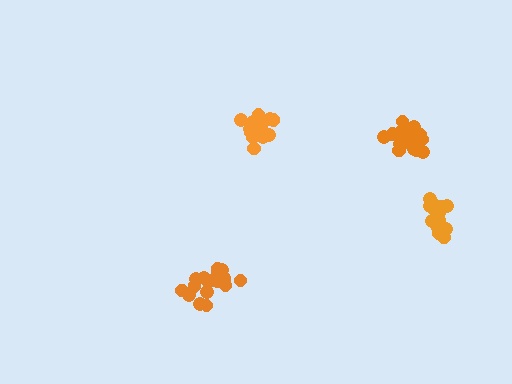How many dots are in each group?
Group 1: 19 dots, Group 2: 18 dots, Group 3: 21 dots, Group 4: 16 dots (74 total).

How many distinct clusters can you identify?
There are 4 distinct clusters.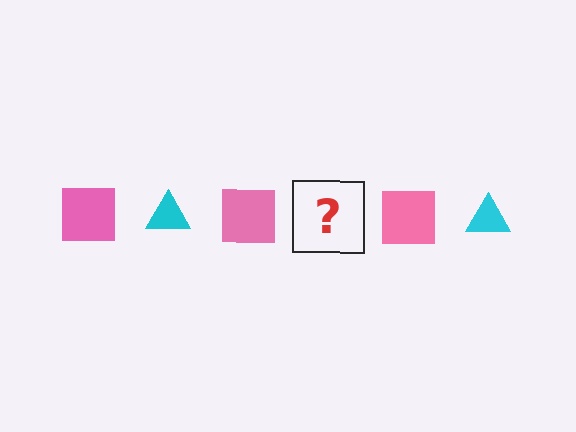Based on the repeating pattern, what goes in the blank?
The blank should be a cyan triangle.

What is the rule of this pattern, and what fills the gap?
The rule is that the pattern alternates between pink square and cyan triangle. The gap should be filled with a cyan triangle.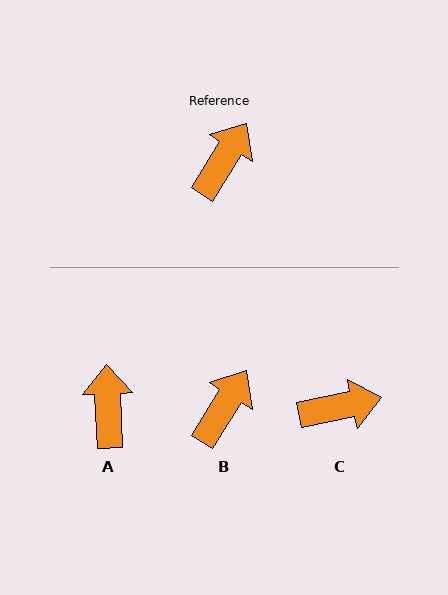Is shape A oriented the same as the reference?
No, it is off by about 34 degrees.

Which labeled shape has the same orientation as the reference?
B.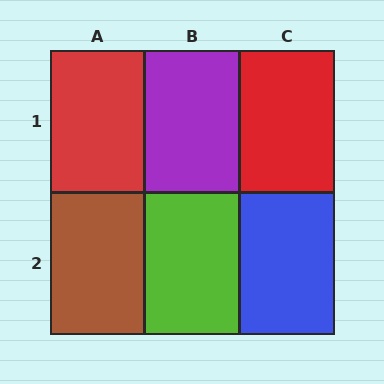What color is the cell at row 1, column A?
Red.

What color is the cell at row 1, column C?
Red.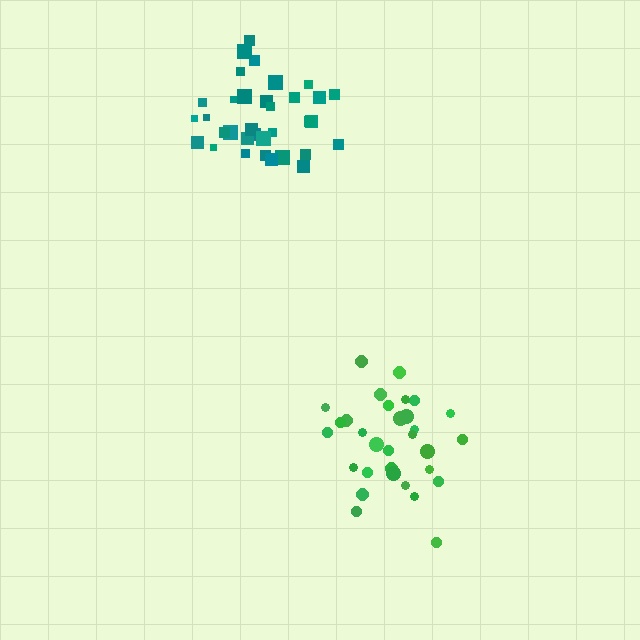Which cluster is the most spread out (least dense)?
Green.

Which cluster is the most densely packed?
Teal.